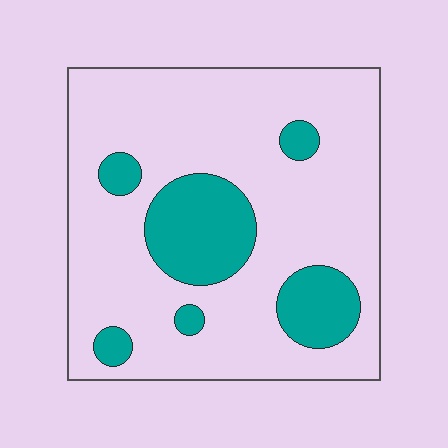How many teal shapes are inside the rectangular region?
6.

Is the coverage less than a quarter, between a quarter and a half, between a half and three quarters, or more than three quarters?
Less than a quarter.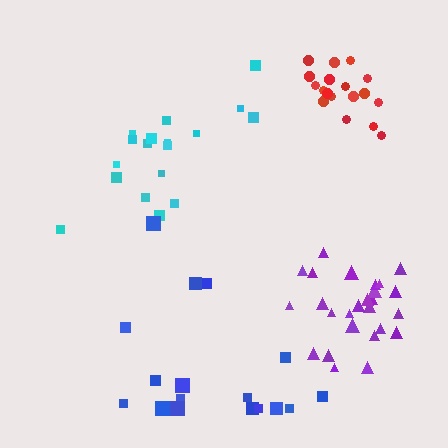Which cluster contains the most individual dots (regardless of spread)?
Purple (26).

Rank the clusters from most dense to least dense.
red, purple, cyan, blue.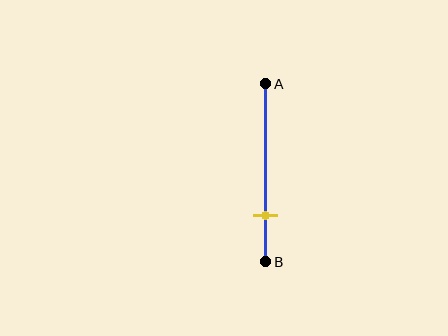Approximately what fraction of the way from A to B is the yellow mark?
The yellow mark is approximately 75% of the way from A to B.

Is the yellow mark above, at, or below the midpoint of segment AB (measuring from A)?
The yellow mark is below the midpoint of segment AB.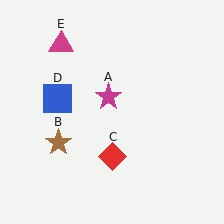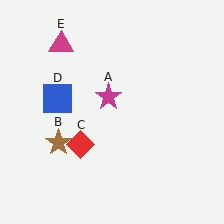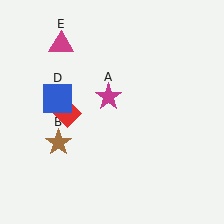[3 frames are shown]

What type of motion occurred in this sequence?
The red diamond (object C) rotated clockwise around the center of the scene.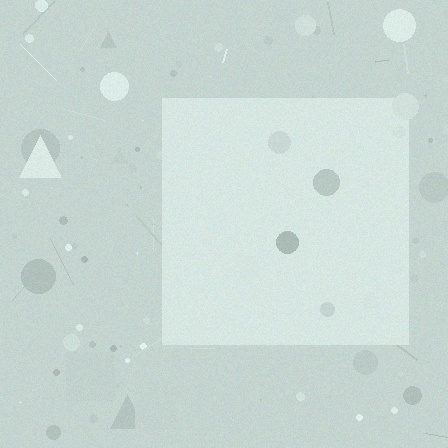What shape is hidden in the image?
A square is hidden in the image.